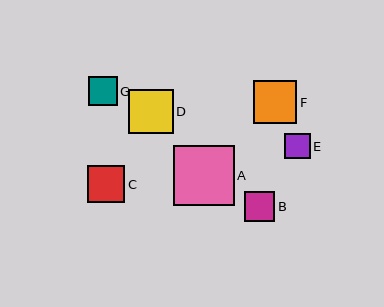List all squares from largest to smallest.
From largest to smallest: A, D, F, C, B, G, E.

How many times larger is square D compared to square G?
Square D is approximately 1.5 times the size of square G.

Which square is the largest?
Square A is the largest with a size of approximately 60 pixels.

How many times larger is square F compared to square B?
Square F is approximately 1.4 times the size of square B.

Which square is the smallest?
Square E is the smallest with a size of approximately 25 pixels.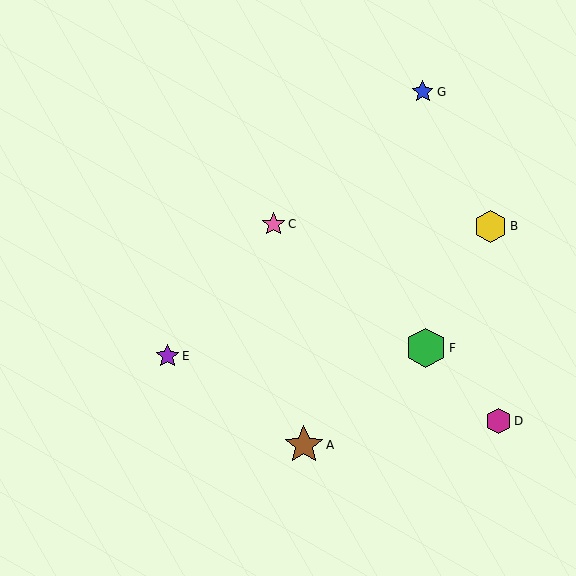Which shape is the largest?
The green hexagon (labeled F) is the largest.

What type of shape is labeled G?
Shape G is a blue star.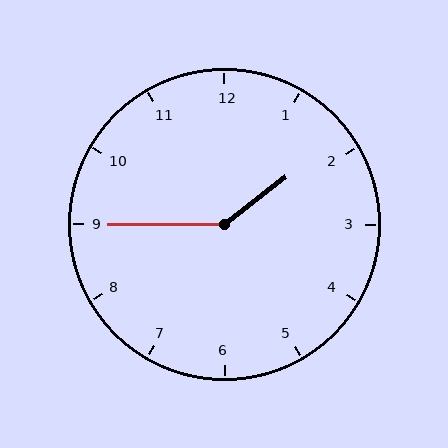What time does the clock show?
1:45.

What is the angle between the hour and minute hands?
Approximately 142 degrees.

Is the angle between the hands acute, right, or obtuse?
It is obtuse.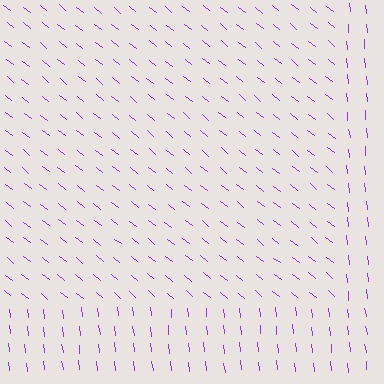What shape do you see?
I see a rectangle.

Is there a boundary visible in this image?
Yes, there is a texture boundary formed by a change in line orientation.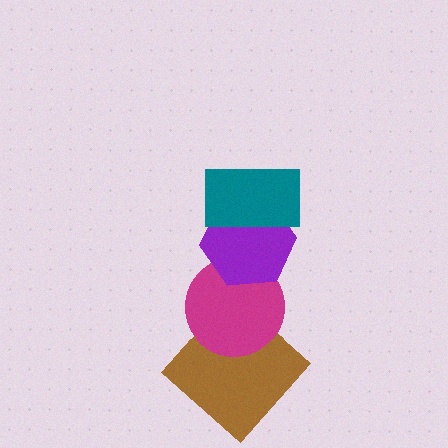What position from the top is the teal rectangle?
The teal rectangle is 1st from the top.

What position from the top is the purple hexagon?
The purple hexagon is 2nd from the top.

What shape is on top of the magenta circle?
The purple hexagon is on top of the magenta circle.